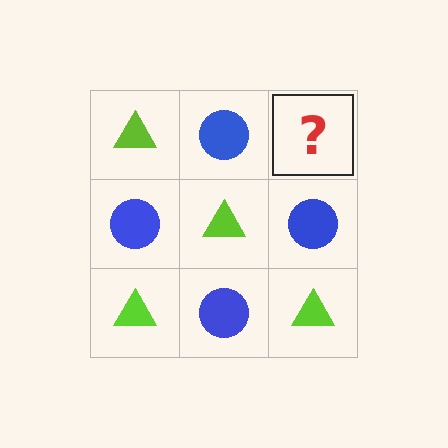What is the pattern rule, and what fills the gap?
The rule is that it alternates lime triangle and blue circle in a checkerboard pattern. The gap should be filled with a lime triangle.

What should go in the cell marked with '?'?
The missing cell should contain a lime triangle.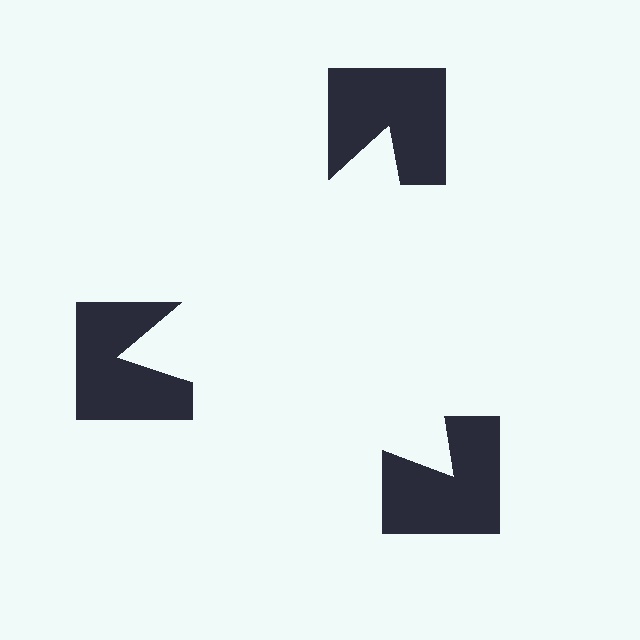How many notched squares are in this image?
There are 3 — one at each vertex of the illusory triangle.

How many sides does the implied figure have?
3 sides.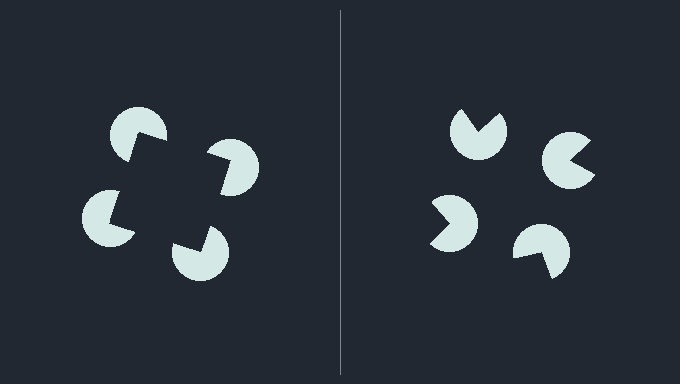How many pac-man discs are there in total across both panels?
8 — 4 on each side.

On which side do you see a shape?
An illusory square appears on the left side. On the right side the wedge cuts are rotated, so no coherent shape forms.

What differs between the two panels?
The pac-man discs are positioned identically on both sides; only the wedge orientations differ. On the left they align to a square; on the right they are misaligned.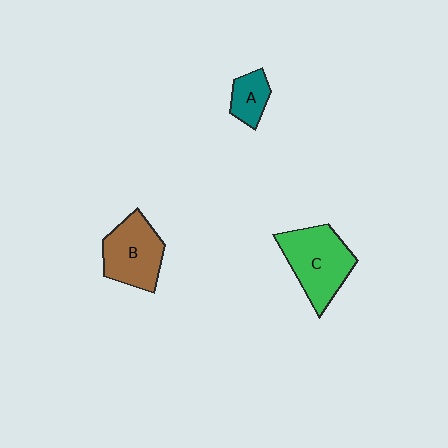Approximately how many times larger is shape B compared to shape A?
Approximately 2.1 times.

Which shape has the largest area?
Shape C (green).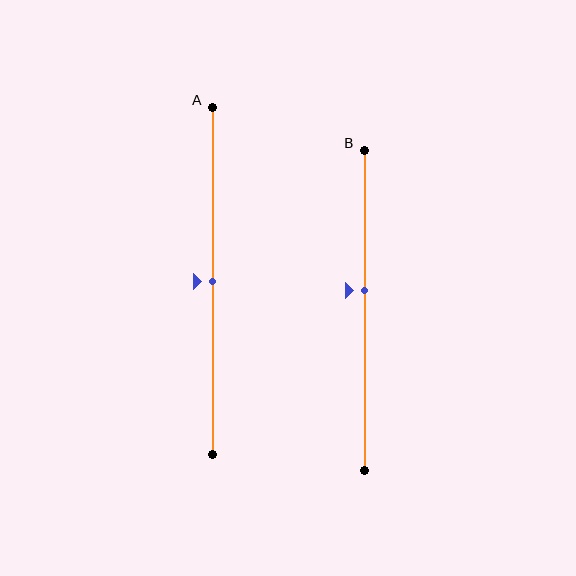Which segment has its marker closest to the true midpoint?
Segment A has its marker closest to the true midpoint.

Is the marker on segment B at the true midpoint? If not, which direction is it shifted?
No, the marker on segment B is shifted upward by about 6% of the segment length.